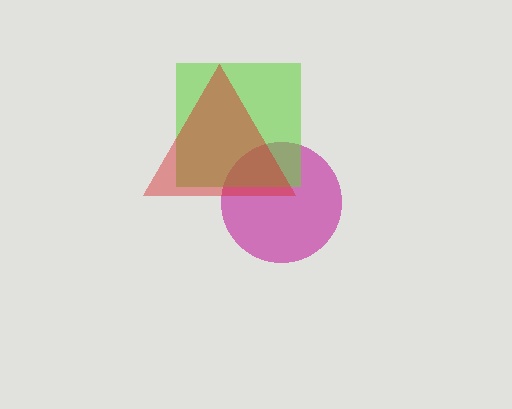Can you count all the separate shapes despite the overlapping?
Yes, there are 3 separate shapes.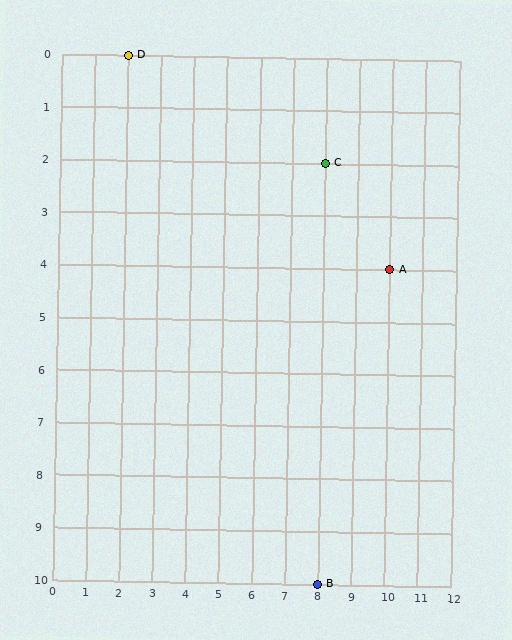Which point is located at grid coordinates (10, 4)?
Point A is at (10, 4).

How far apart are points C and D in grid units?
Points C and D are 6 columns and 2 rows apart (about 6.3 grid units diagonally).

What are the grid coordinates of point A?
Point A is at grid coordinates (10, 4).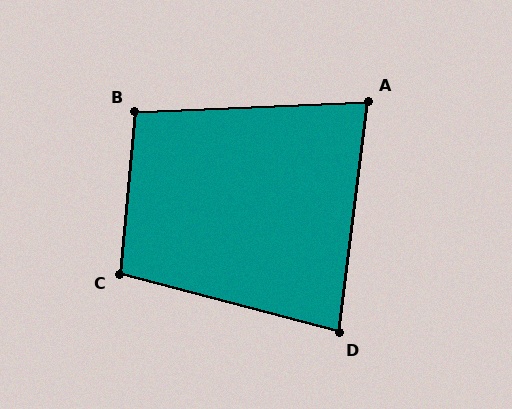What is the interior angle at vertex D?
Approximately 82 degrees (acute).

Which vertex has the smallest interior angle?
A, at approximately 80 degrees.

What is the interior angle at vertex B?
Approximately 98 degrees (obtuse).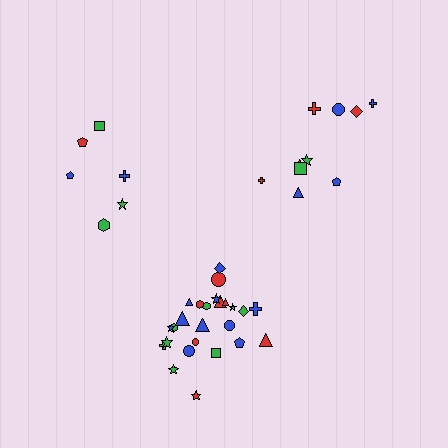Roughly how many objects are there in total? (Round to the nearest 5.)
Roughly 40 objects in total.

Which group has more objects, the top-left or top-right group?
The top-right group.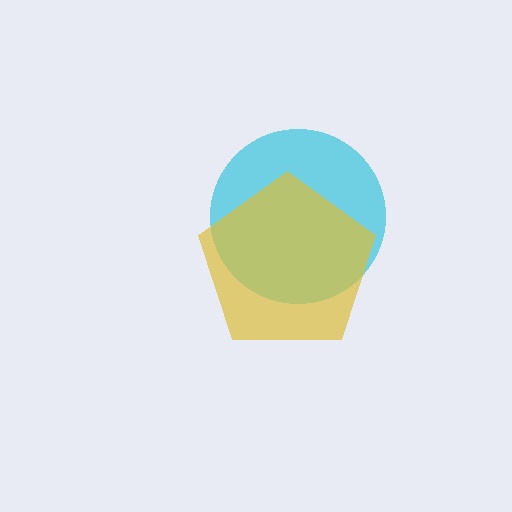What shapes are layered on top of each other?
The layered shapes are: a cyan circle, a yellow pentagon.